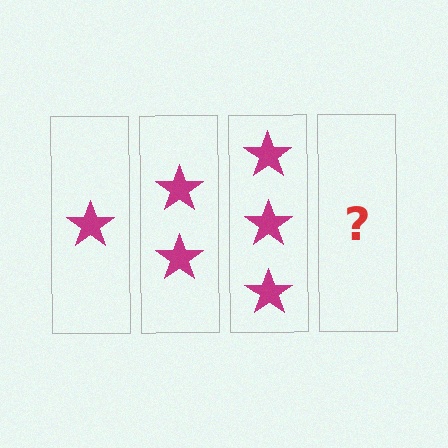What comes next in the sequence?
The next element should be 4 stars.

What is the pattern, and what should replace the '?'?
The pattern is that each step adds one more star. The '?' should be 4 stars.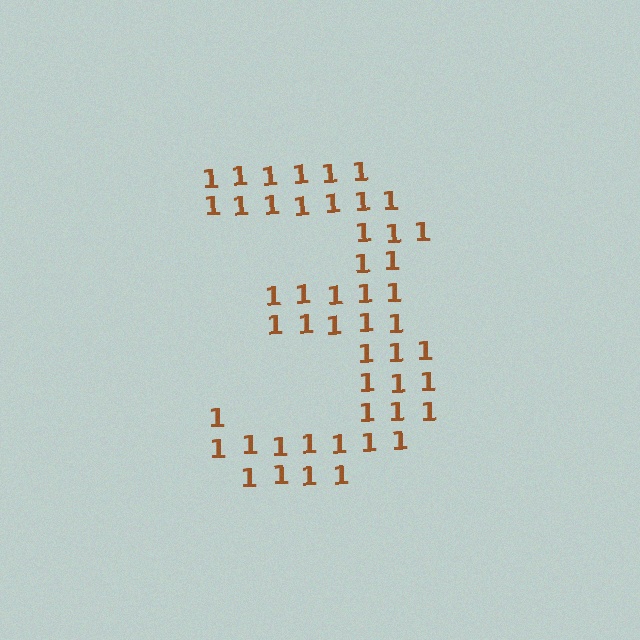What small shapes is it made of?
It is made of small digit 1's.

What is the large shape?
The large shape is the digit 3.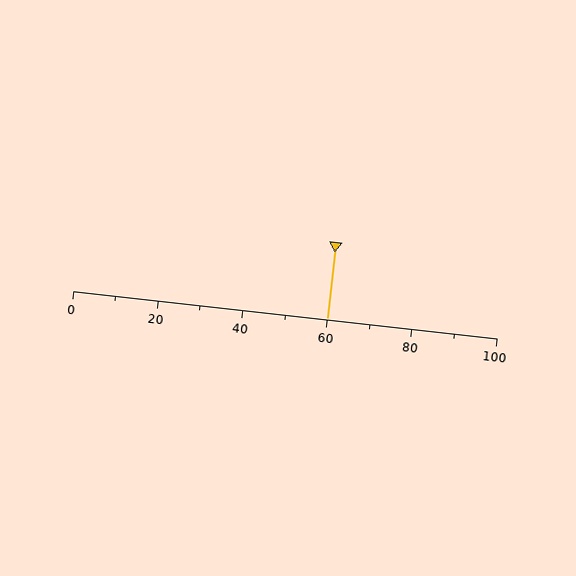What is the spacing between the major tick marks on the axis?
The major ticks are spaced 20 apart.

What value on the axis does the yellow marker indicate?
The marker indicates approximately 60.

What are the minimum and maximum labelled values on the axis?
The axis runs from 0 to 100.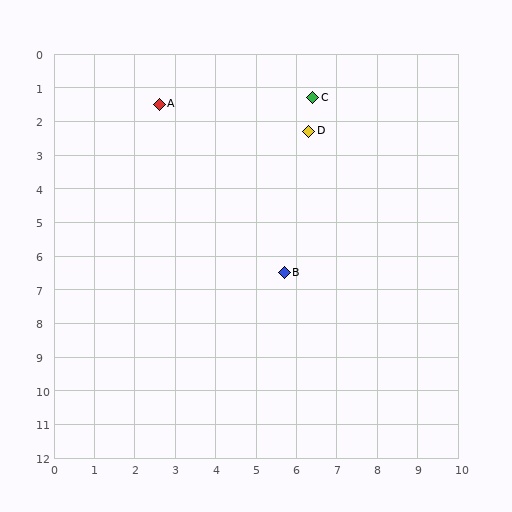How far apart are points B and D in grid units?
Points B and D are about 4.2 grid units apart.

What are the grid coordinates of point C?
Point C is at approximately (6.4, 1.3).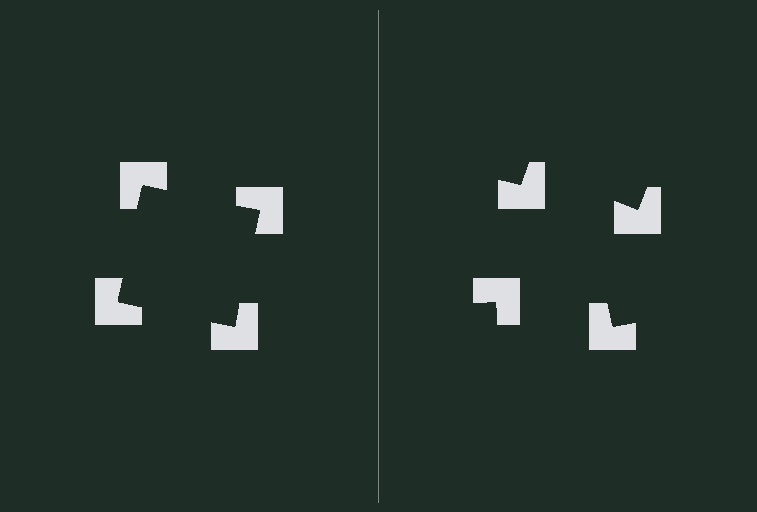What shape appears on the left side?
An illusory square.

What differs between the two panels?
The notched squares are positioned identically on both sides; only the wedge orientations differ. On the left they align to a square; on the right they are misaligned.